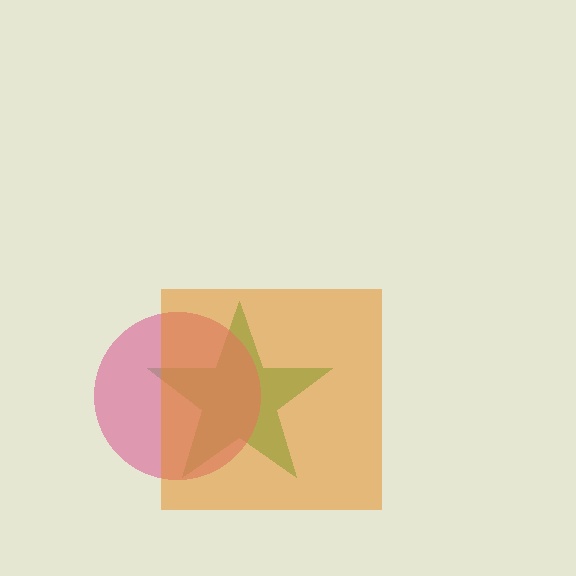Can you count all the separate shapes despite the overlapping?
Yes, there are 3 separate shapes.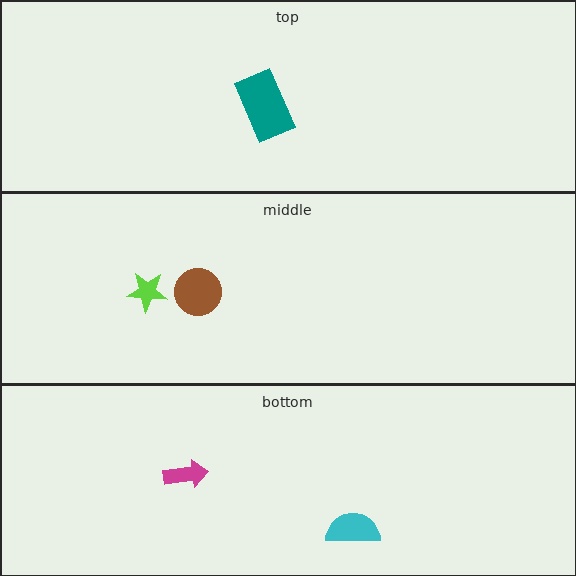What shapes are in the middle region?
The lime star, the brown circle.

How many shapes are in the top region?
1.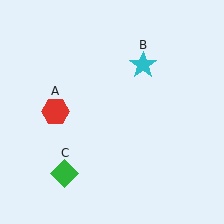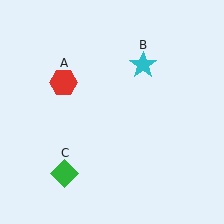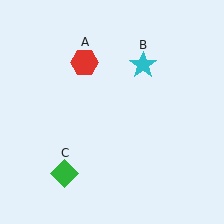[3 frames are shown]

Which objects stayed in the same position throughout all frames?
Cyan star (object B) and green diamond (object C) remained stationary.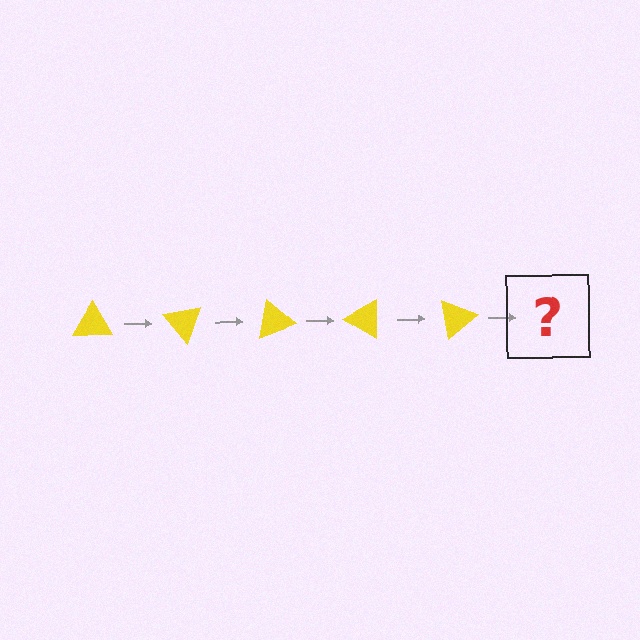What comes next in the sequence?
The next element should be a yellow triangle rotated 250 degrees.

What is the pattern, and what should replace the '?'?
The pattern is that the triangle rotates 50 degrees each step. The '?' should be a yellow triangle rotated 250 degrees.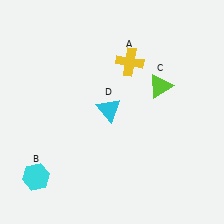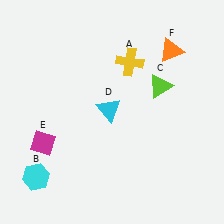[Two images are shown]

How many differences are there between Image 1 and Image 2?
There are 2 differences between the two images.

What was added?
A magenta diamond (E), an orange triangle (F) were added in Image 2.